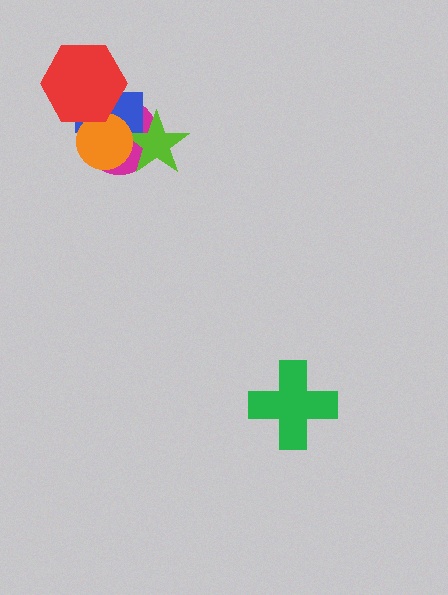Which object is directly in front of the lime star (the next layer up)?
The blue rectangle is directly in front of the lime star.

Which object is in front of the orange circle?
The red hexagon is in front of the orange circle.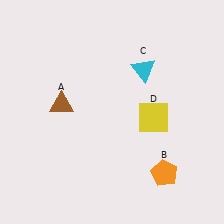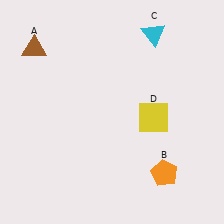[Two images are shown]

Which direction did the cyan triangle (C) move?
The cyan triangle (C) moved up.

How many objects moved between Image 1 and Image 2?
2 objects moved between the two images.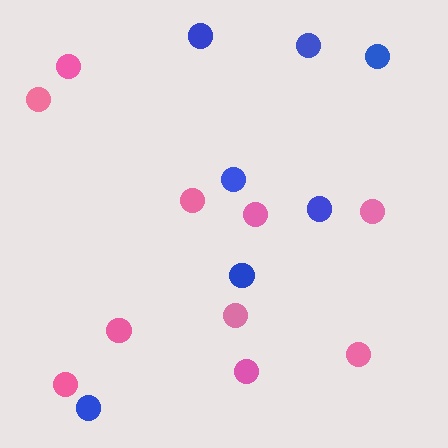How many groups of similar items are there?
There are 2 groups: one group of pink circles (10) and one group of blue circles (7).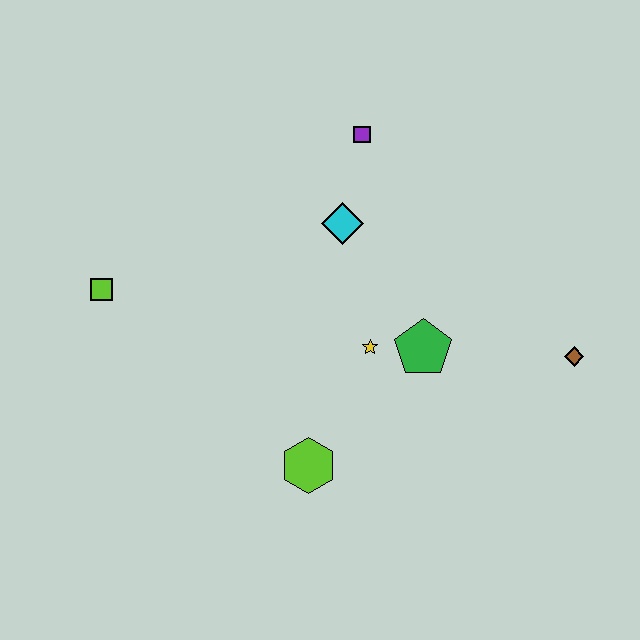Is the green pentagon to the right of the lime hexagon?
Yes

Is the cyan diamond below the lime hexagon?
No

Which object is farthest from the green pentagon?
The lime square is farthest from the green pentagon.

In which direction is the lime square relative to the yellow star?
The lime square is to the left of the yellow star.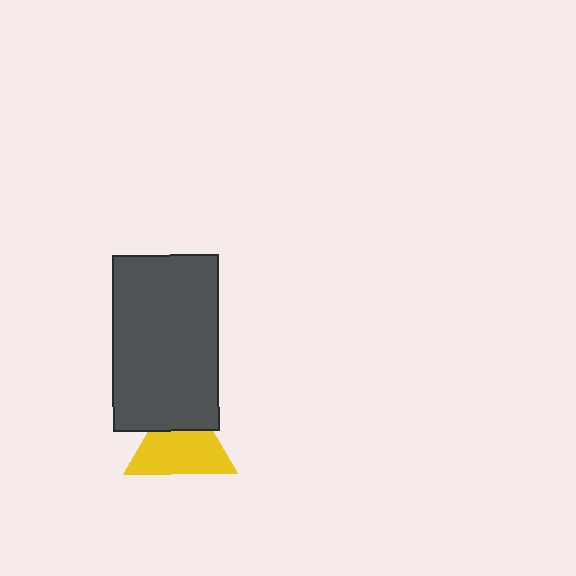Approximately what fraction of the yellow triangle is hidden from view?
Roughly 33% of the yellow triangle is hidden behind the dark gray rectangle.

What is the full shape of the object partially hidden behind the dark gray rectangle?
The partially hidden object is a yellow triangle.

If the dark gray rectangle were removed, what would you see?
You would see the complete yellow triangle.